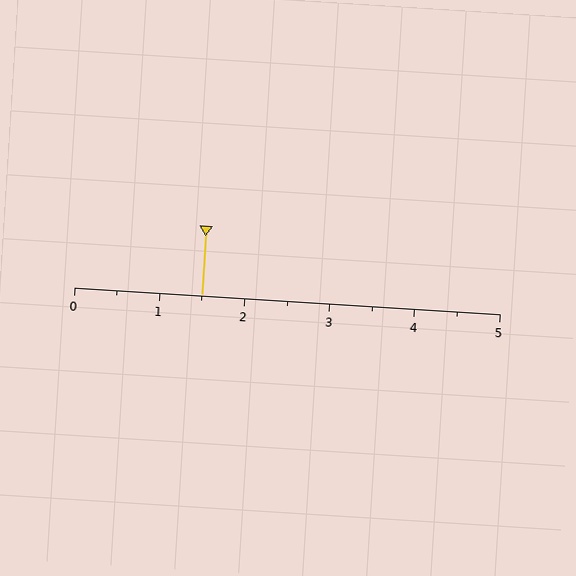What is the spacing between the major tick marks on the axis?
The major ticks are spaced 1 apart.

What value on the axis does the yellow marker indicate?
The marker indicates approximately 1.5.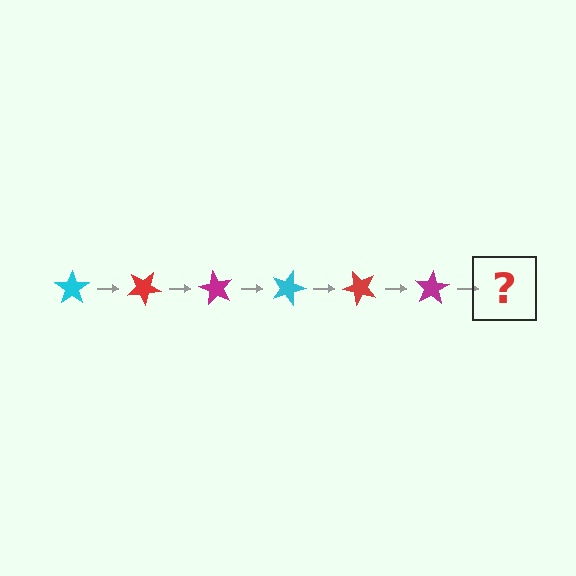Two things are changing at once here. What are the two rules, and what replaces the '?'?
The two rules are that it rotates 30 degrees each step and the color cycles through cyan, red, and magenta. The '?' should be a cyan star, rotated 180 degrees from the start.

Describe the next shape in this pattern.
It should be a cyan star, rotated 180 degrees from the start.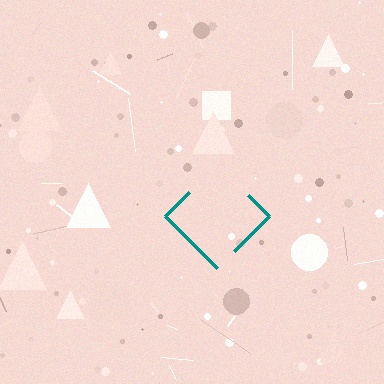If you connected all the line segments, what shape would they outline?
They would outline a diamond.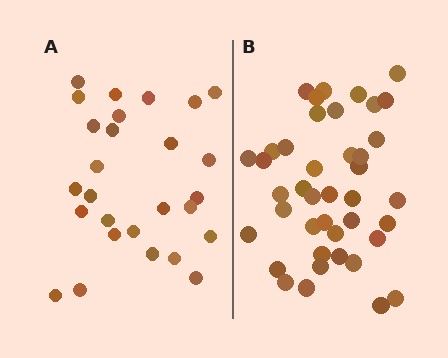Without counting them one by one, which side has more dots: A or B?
Region B (the right region) has more dots.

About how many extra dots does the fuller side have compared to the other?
Region B has approximately 15 more dots than region A.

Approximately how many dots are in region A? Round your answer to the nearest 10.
About 30 dots. (The exact count is 27, which rounds to 30.)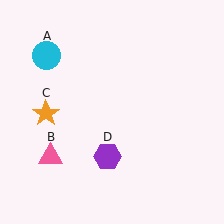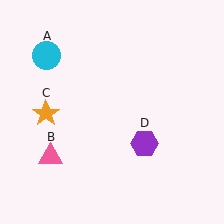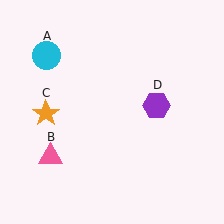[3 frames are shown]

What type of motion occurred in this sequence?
The purple hexagon (object D) rotated counterclockwise around the center of the scene.